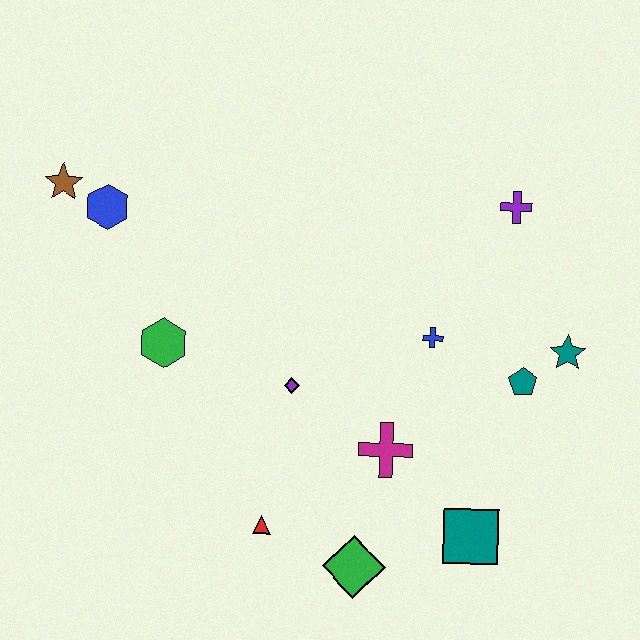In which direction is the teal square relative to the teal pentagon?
The teal square is below the teal pentagon.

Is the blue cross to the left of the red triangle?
No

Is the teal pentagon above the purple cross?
No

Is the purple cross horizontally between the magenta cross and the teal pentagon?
Yes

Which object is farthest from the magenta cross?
The brown star is farthest from the magenta cross.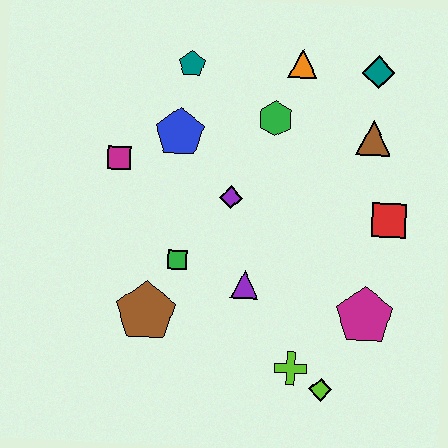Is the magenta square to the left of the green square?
Yes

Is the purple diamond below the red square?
No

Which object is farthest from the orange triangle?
The lime diamond is farthest from the orange triangle.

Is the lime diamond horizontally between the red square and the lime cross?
Yes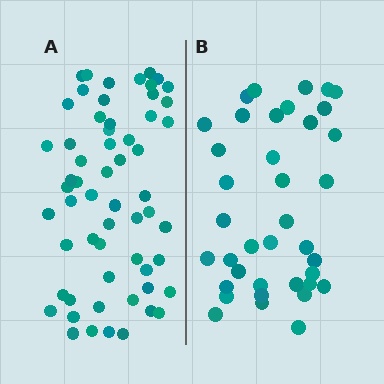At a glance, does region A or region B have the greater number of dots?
Region A (the left region) has more dots.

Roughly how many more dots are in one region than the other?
Region A has approximately 20 more dots than region B.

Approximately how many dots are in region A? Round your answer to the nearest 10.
About 60 dots. (The exact count is 59, which rounds to 60.)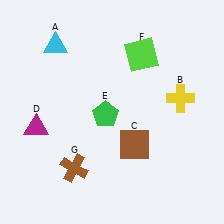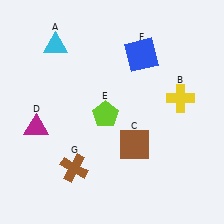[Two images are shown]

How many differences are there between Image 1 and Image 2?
There are 2 differences between the two images.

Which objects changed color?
E changed from green to lime. F changed from lime to blue.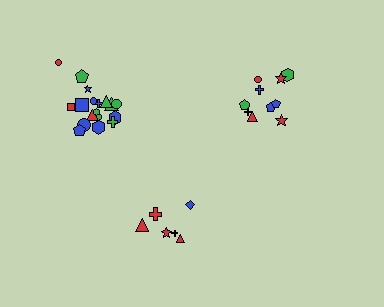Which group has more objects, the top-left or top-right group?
The top-left group.